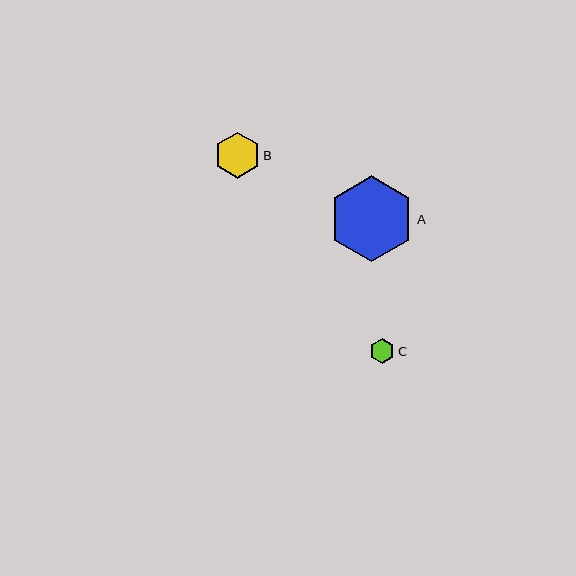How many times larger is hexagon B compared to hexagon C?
Hexagon B is approximately 1.8 times the size of hexagon C.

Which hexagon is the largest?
Hexagon A is the largest with a size of approximately 86 pixels.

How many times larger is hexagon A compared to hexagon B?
Hexagon A is approximately 1.8 times the size of hexagon B.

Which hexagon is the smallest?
Hexagon C is the smallest with a size of approximately 25 pixels.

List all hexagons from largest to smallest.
From largest to smallest: A, B, C.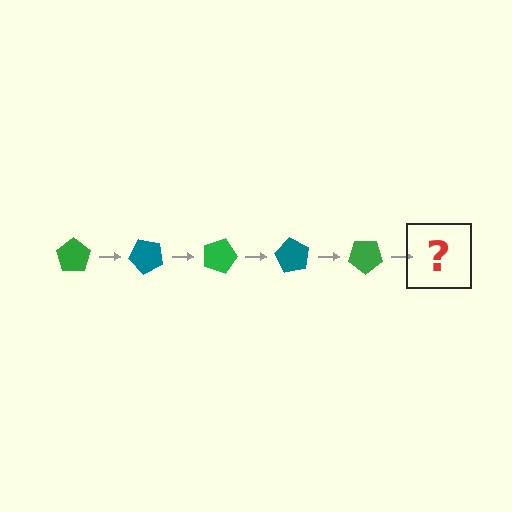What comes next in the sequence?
The next element should be a teal pentagon, rotated 225 degrees from the start.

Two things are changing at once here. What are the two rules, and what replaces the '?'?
The two rules are that it rotates 45 degrees each step and the color cycles through green and teal. The '?' should be a teal pentagon, rotated 225 degrees from the start.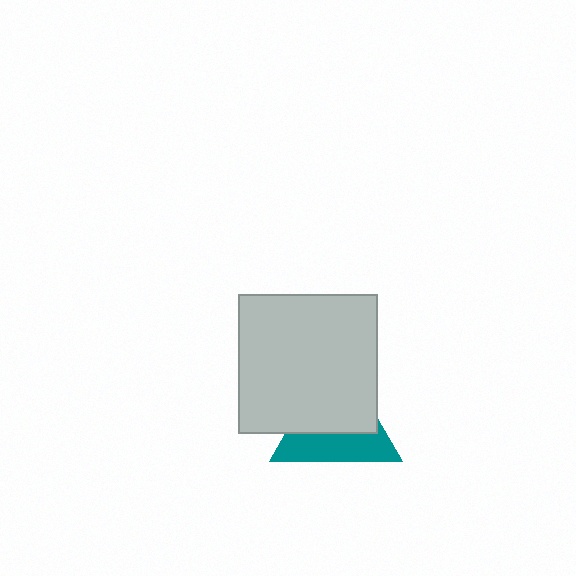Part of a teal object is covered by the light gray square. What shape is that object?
It is a triangle.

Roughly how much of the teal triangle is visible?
A small part of it is visible (roughly 43%).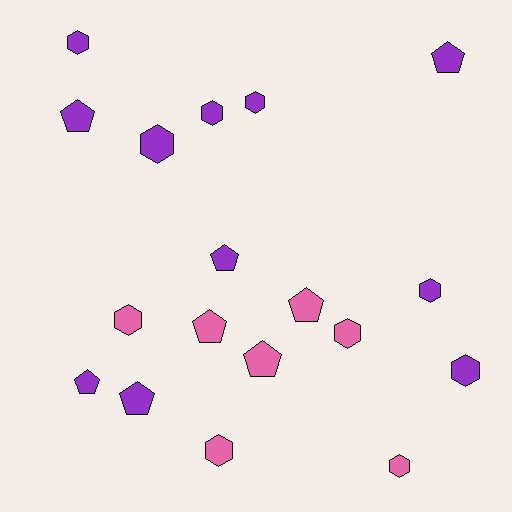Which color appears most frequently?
Purple, with 11 objects.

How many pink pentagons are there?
There are 3 pink pentagons.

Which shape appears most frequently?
Hexagon, with 10 objects.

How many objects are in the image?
There are 18 objects.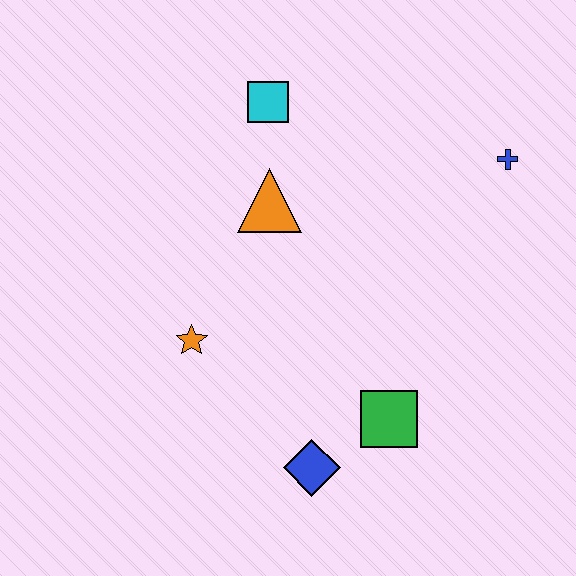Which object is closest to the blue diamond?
The green square is closest to the blue diamond.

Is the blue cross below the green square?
No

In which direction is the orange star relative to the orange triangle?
The orange star is below the orange triangle.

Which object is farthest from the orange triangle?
The blue diamond is farthest from the orange triangle.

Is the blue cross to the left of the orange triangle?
No